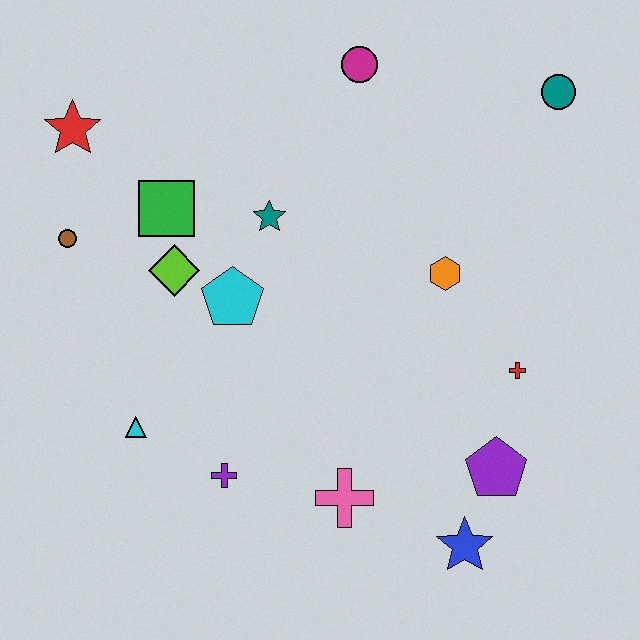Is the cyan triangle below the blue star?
No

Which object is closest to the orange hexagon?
The red cross is closest to the orange hexagon.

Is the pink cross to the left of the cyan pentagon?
No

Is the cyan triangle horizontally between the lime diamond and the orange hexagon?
No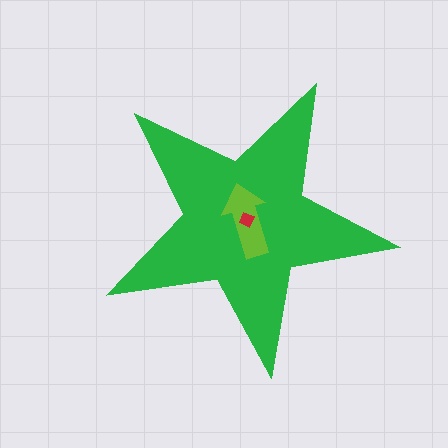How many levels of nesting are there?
3.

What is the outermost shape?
The green star.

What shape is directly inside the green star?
The lime arrow.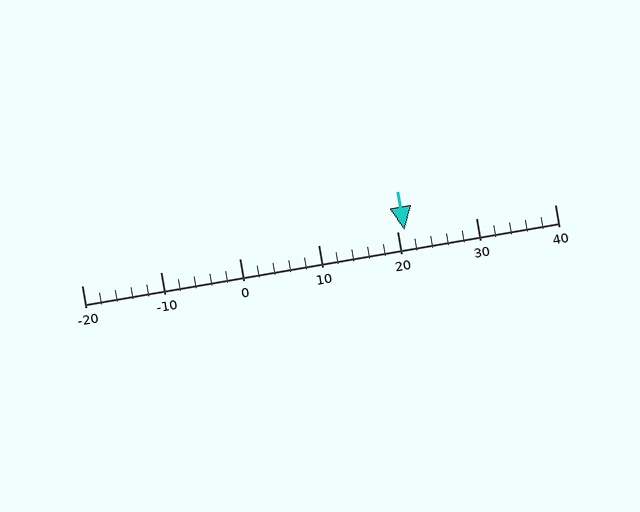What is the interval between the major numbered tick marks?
The major tick marks are spaced 10 units apart.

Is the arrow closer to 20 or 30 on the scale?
The arrow is closer to 20.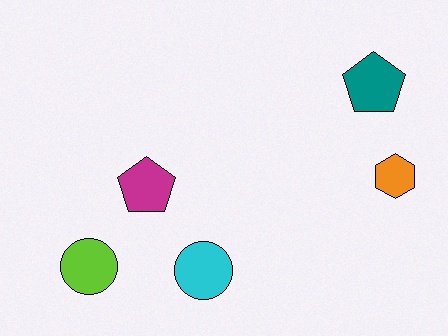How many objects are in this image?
There are 5 objects.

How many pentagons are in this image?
There are 2 pentagons.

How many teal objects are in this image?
There is 1 teal object.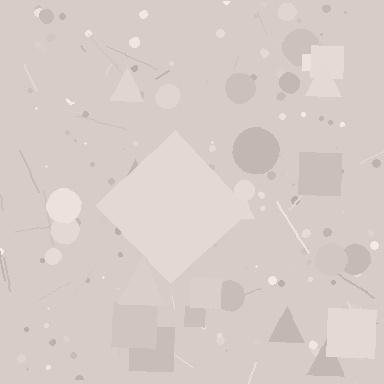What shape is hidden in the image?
A diamond is hidden in the image.